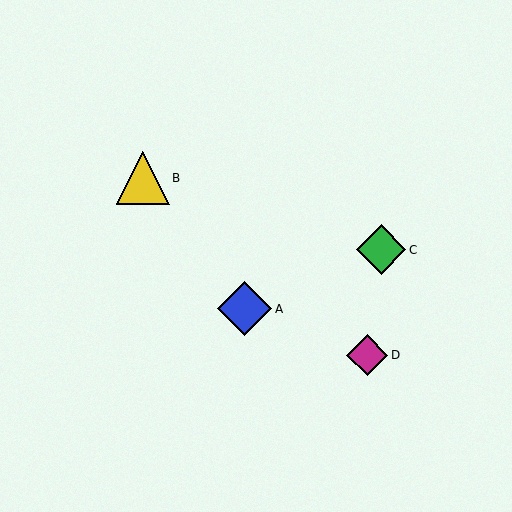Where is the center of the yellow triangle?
The center of the yellow triangle is at (143, 178).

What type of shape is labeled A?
Shape A is a blue diamond.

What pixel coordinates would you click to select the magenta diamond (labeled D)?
Click at (367, 355) to select the magenta diamond D.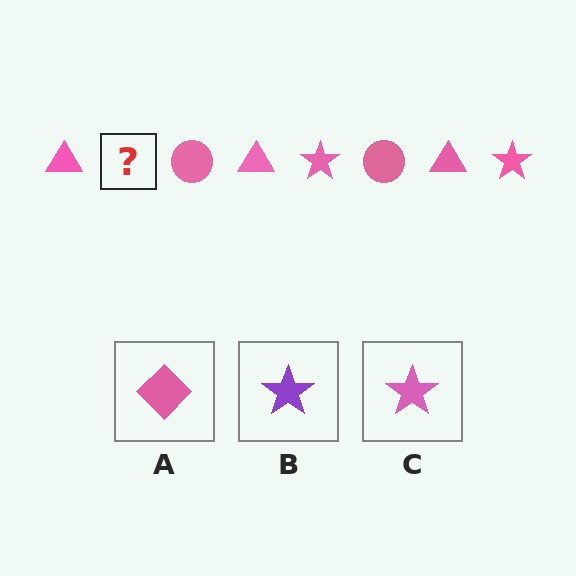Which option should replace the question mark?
Option C.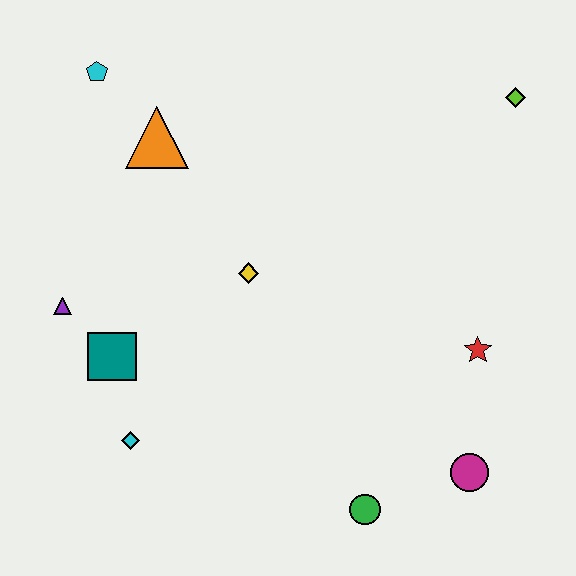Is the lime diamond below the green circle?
No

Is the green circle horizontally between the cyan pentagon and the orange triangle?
No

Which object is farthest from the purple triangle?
The lime diamond is farthest from the purple triangle.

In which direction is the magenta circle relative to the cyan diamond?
The magenta circle is to the right of the cyan diamond.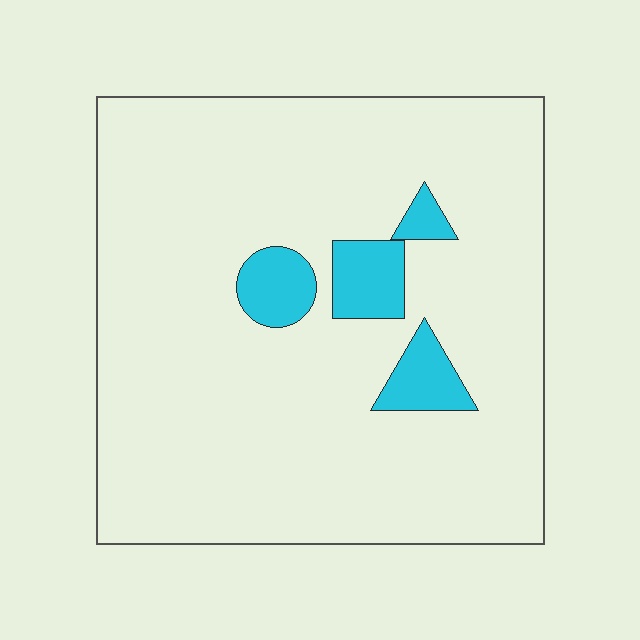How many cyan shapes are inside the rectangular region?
4.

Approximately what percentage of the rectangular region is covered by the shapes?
Approximately 10%.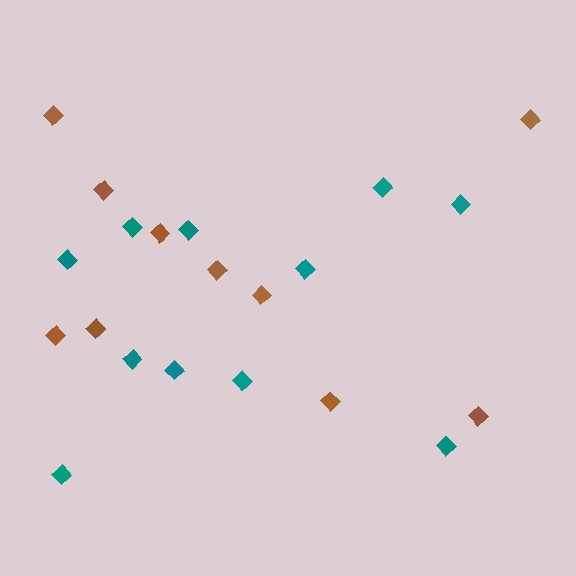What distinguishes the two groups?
There are 2 groups: one group of teal diamonds (11) and one group of brown diamonds (10).